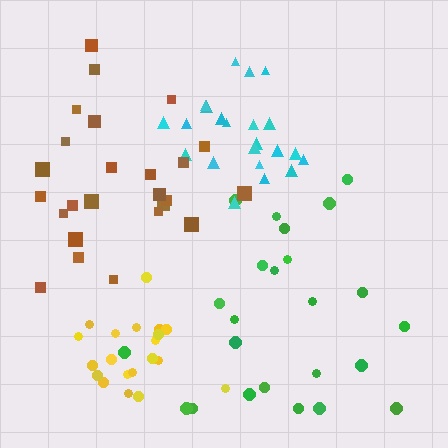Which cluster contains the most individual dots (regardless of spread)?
Brown (25).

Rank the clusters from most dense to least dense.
cyan, yellow, green, brown.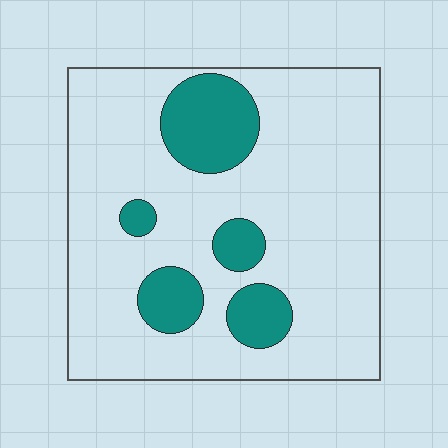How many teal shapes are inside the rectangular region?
5.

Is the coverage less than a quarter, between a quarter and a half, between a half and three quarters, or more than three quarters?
Less than a quarter.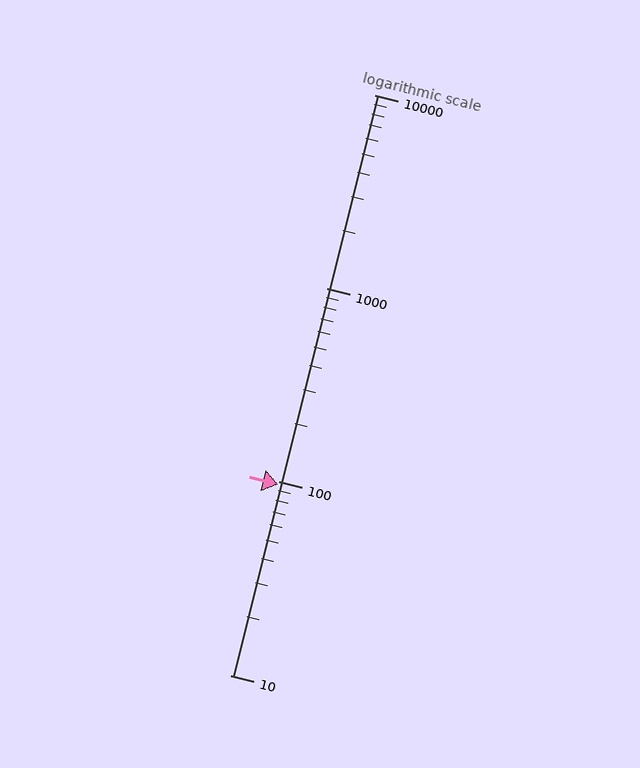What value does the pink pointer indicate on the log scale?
The pointer indicates approximately 97.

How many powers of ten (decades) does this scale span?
The scale spans 3 decades, from 10 to 10000.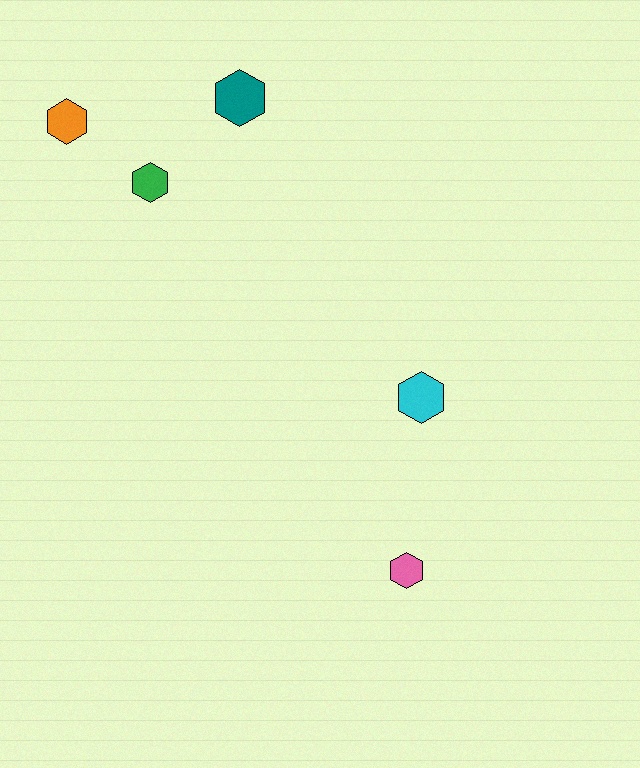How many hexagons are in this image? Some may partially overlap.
There are 5 hexagons.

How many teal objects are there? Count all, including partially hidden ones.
There is 1 teal object.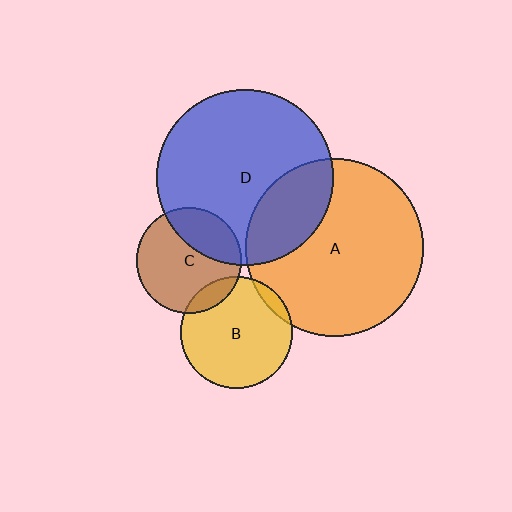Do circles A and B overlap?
Yes.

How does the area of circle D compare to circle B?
Approximately 2.5 times.